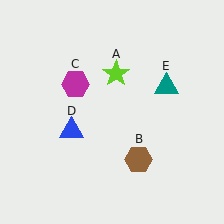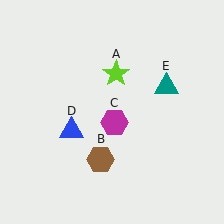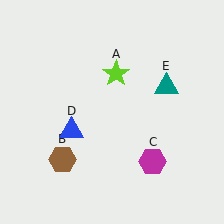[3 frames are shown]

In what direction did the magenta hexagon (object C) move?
The magenta hexagon (object C) moved down and to the right.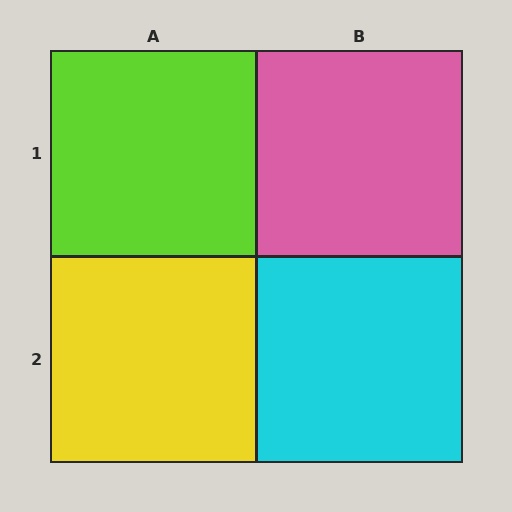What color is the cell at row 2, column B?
Cyan.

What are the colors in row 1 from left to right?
Lime, pink.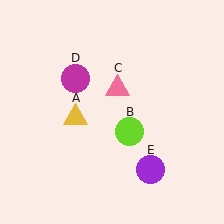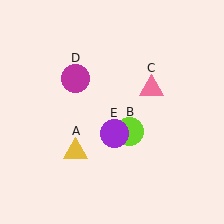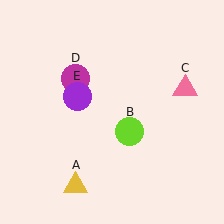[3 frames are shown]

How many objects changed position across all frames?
3 objects changed position: yellow triangle (object A), pink triangle (object C), purple circle (object E).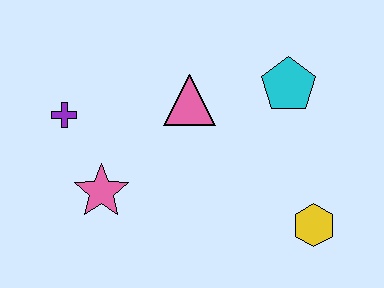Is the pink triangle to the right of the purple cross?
Yes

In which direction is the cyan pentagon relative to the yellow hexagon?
The cyan pentagon is above the yellow hexagon.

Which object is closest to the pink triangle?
The cyan pentagon is closest to the pink triangle.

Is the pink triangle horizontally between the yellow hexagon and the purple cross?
Yes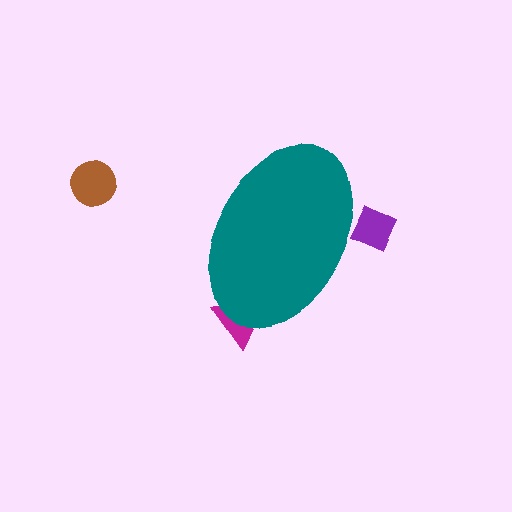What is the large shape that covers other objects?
A teal ellipse.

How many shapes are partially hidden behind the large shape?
2 shapes are partially hidden.